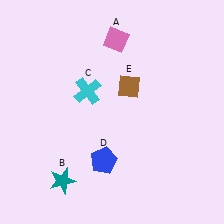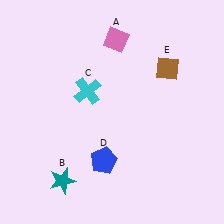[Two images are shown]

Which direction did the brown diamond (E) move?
The brown diamond (E) moved right.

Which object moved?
The brown diamond (E) moved right.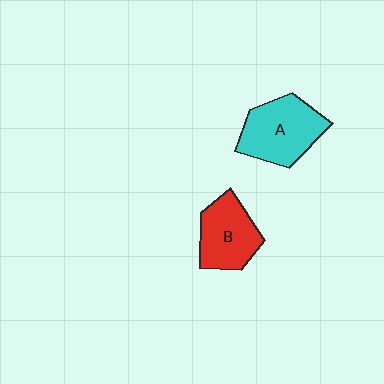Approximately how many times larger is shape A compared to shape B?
Approximately 1.2 times.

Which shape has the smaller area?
Shape B (red).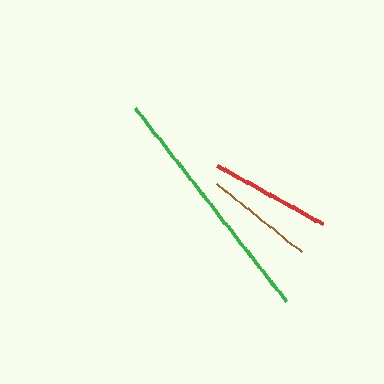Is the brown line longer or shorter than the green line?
The green line is longer than the brown line.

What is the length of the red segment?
The red segment is approximately 121 pixels long.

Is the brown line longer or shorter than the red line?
The red line is longer than the brown line.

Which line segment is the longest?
The green line is the longest at approximately 244 pixels.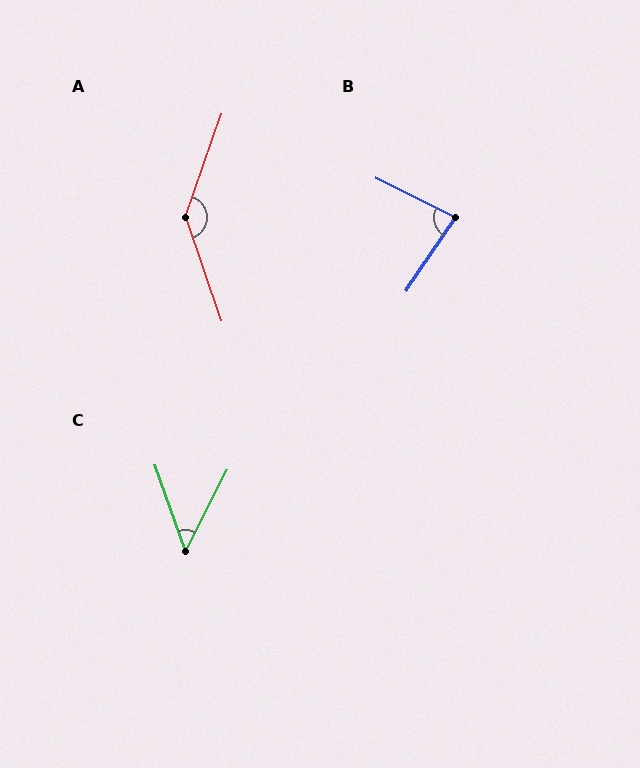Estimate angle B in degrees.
Approximately 82 degrees.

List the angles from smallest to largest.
C (46°), B (82°), A (142°).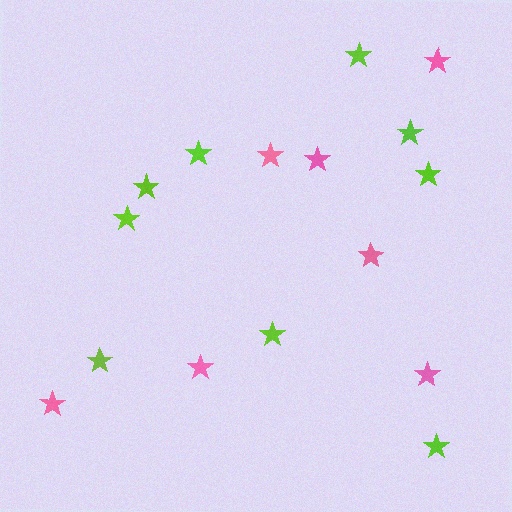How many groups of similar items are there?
There are 2 groups: one group of lime stars (9) and one group of pink stars (7).